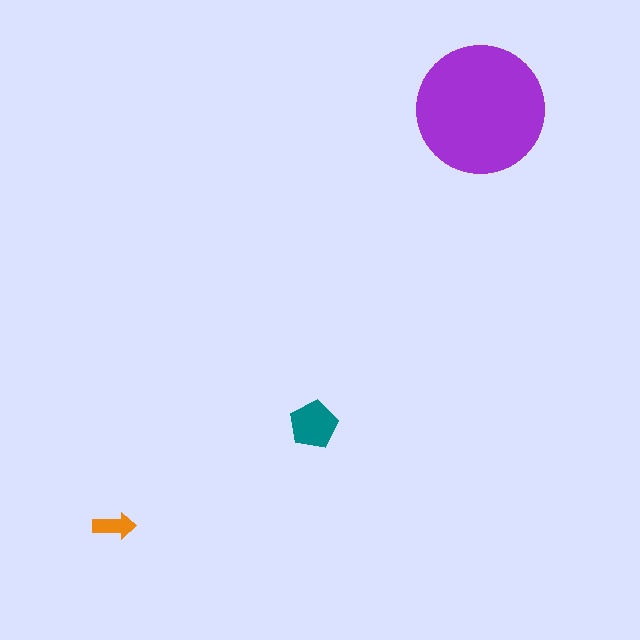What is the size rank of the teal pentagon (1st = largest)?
2nd.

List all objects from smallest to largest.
The orange arrow, the teal pentagon, the purple circle.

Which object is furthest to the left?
The orange arrow is leftmost.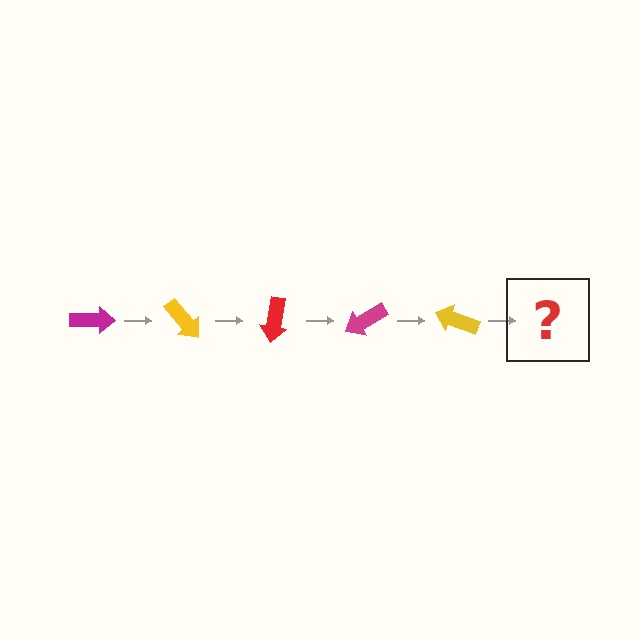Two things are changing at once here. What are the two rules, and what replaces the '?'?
The two rules are that it rotates 50 degrees each step and the color cycles through magenta, yellow, and red. The '?' should be a red arrow, rotated 250 degrees from the start.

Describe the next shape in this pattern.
It should be a red arrow, rotated 250 degrees from the start.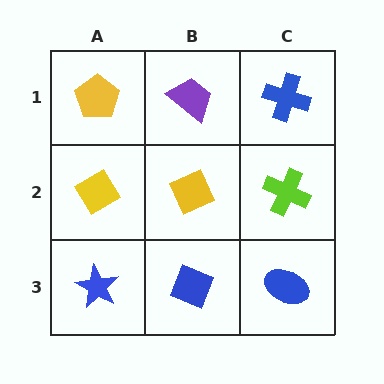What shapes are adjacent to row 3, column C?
A lime cross (row 2, column C), a blue diamond (row 3, column B).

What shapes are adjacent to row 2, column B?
A purple trapezoid (row 1, column B), a blue diamond (row 3, column B), a yellow diamond (row 2, column A), a lime cross (row 2, column C).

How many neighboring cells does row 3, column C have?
2.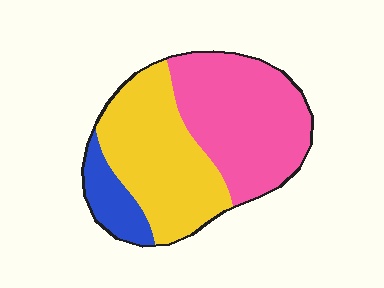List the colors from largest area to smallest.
From largest to smallest: pink, yellow, blue.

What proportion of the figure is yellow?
Yellow takes up about two fifths (2/5) of the figure.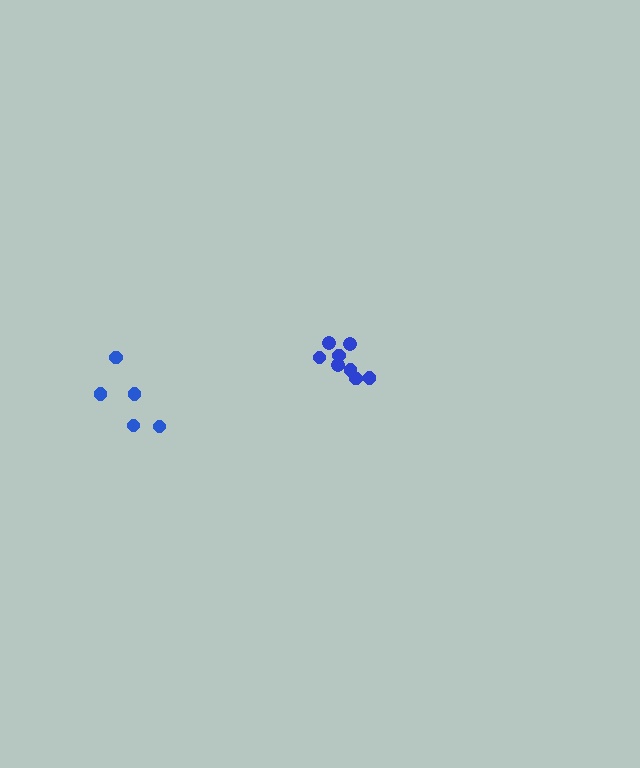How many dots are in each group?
Group 1: 5 dots, Group 2: 8 dots (13 total).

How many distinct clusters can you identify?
There are 2 distinct clusters.